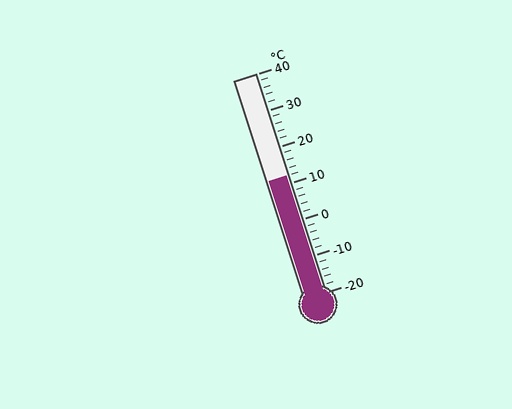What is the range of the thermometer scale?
The thermometer scale ranges from -20°C to 40°C.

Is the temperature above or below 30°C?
The temperature is below 30°C.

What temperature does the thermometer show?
The thermometer shows approximately 12°C.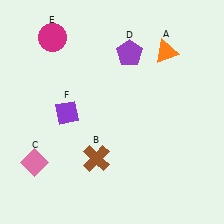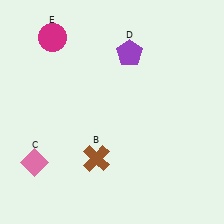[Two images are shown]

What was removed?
The purple diamond (F), the orange triangle (A) were removed in Image 2.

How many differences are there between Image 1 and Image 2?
There are 2 differences between the two images.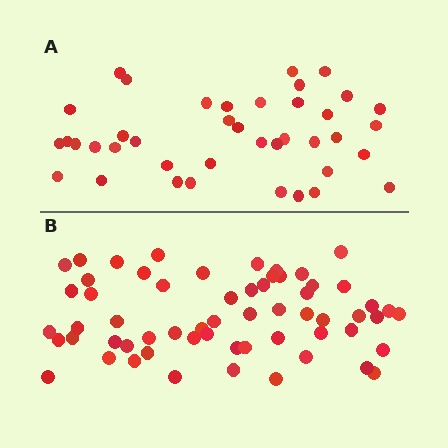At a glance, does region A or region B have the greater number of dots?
Region B (the bottom region) has more dots.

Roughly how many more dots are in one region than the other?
Region B has approximately 20 more dots than region A.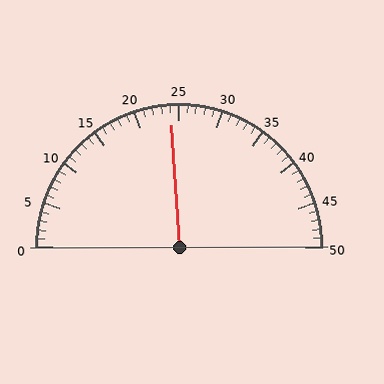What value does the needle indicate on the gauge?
The needle indicates approximately 24.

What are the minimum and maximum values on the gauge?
The gauge ranges from 0 to 50.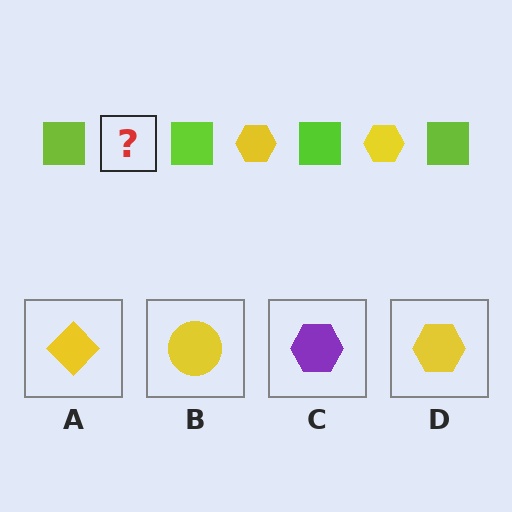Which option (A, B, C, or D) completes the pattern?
D.